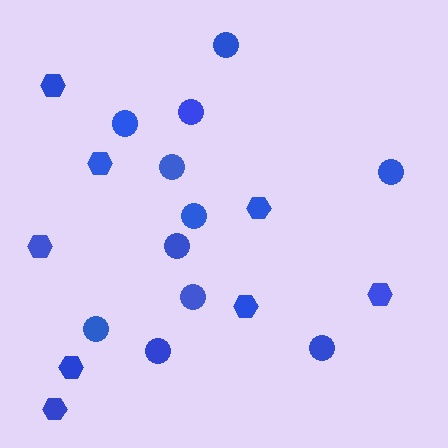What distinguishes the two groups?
There are 2 groups: one group of hexagons (8) and one group of circles (11).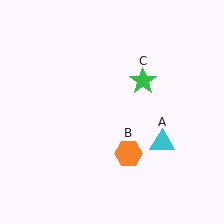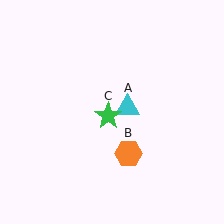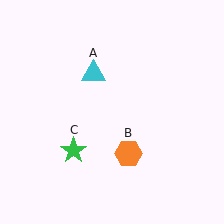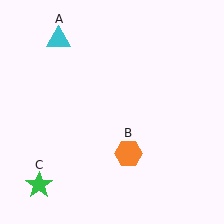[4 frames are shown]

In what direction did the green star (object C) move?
The green star (object C) moved down and to the left.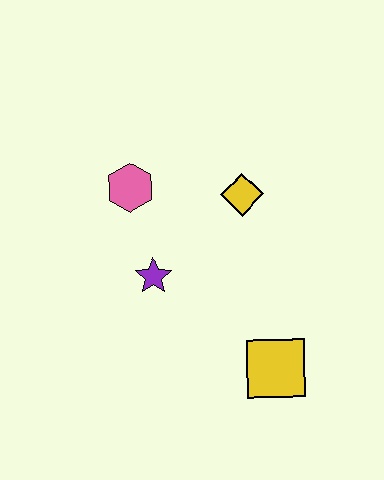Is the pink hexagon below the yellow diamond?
No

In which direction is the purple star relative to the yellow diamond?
The purple star is to the left of the yellow diamond.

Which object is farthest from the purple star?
The yellow square is farthest from the purple star.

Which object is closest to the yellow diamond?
The pink hexagon is closest to the yellow diamond.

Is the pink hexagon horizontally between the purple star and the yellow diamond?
No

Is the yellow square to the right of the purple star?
Yes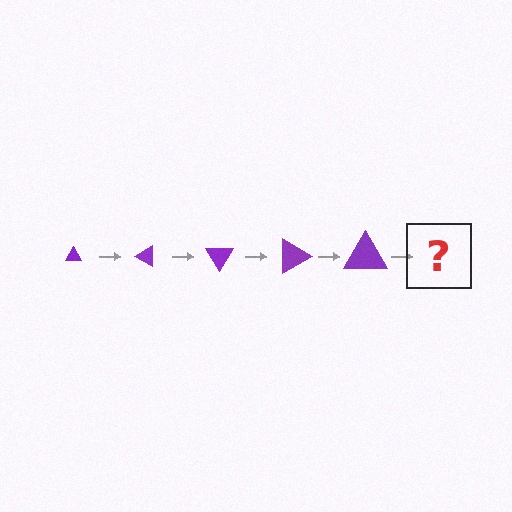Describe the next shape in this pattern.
It should be a triangle, larger than the previous one and rotated 150 degrees from the start.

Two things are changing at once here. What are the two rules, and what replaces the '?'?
The two rules are that the triangle grows larger each step and it rotates 30 degrees each step. The '?' should be a triangle, larger than the previous one and rotated 150 degrees from the start.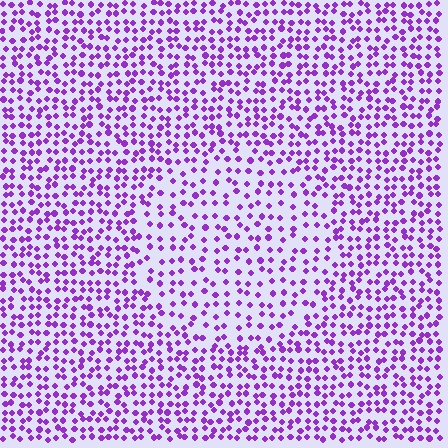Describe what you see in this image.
The image contains small purple elements arranged at two different densities. A circle-shaped region is visible where the elements are less densely packed than the surrounding area.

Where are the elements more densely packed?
The elements are more densely packed outside the circle boundary.